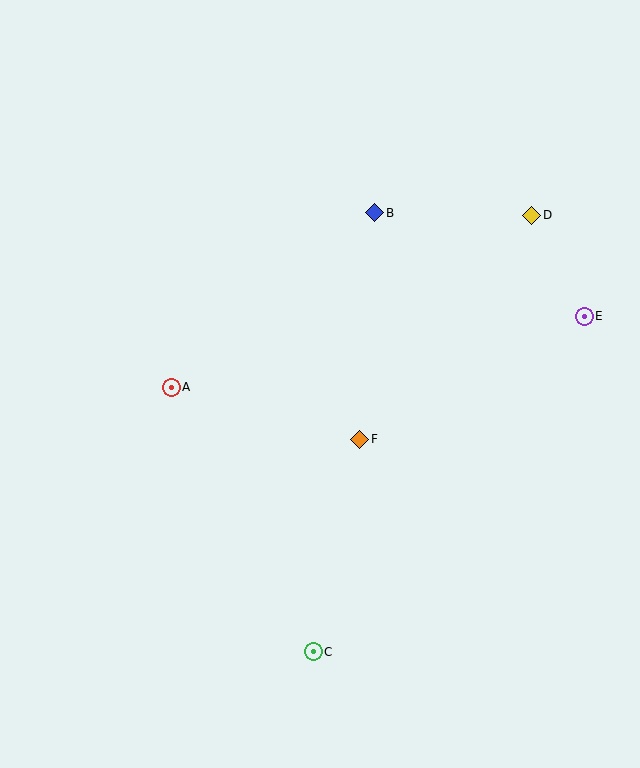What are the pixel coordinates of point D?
Point D is at (532, 215).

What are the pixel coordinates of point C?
Point C is at (313, 652).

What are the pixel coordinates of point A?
Point A is at (171, 387).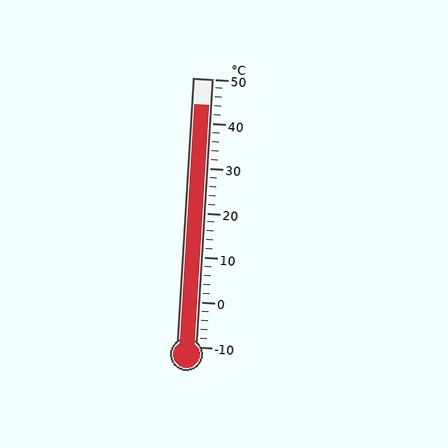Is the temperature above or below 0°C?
The temperature is above 0°C.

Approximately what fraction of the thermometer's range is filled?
The thermometer is filled to approximately 90% of its range.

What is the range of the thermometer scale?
The thermometer scale ranges from -10°C to 50°C.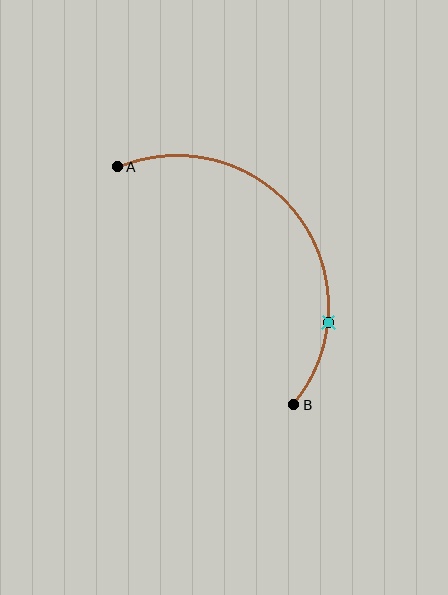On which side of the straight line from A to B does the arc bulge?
The arc bulges above and to the right of the straight line connecting A and B.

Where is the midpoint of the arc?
The arc midpoint is the point on the curve farthest from the straight line joining A and B. It sits above and to the right of that line.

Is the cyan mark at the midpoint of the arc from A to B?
No. The cyan mark lies on the arc but is closer to endpoint B. The arc midpoint would be at the point on the curve equidistant along the arc from both A and B.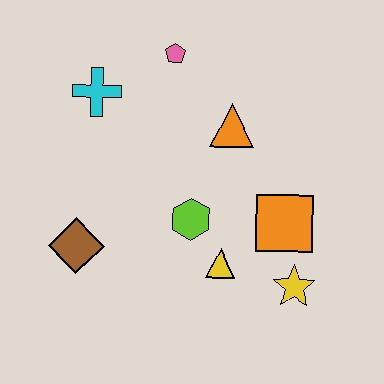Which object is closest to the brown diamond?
The lime hexagon is closest to the brown diamond.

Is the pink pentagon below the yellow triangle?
No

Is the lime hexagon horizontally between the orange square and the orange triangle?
No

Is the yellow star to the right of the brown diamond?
Yes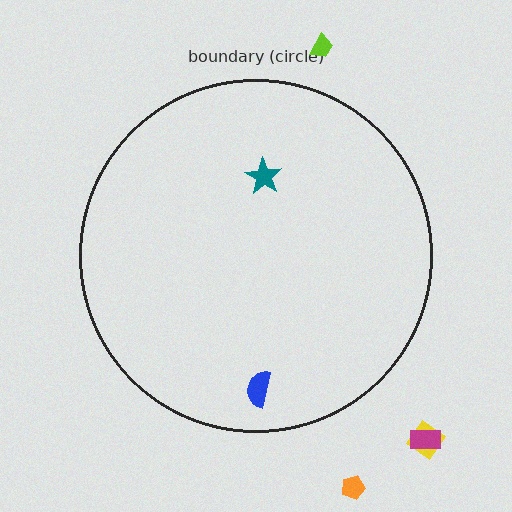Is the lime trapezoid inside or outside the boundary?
Outside.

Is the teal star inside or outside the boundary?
Inside.